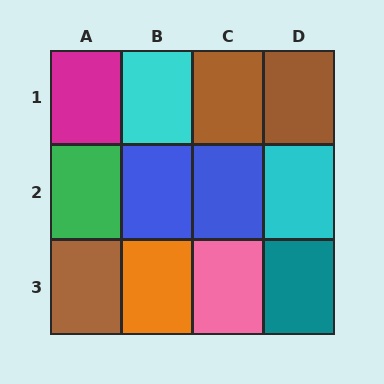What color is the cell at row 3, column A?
Brown.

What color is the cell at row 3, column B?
Orange.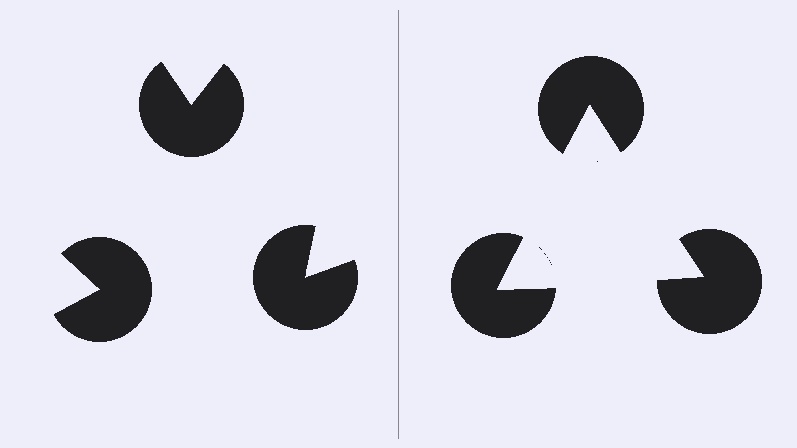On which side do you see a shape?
An illusory triangle appears on the right side. On the left side the wedge cuts are rotated, so no coherent shape forms.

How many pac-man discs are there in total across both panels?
6 — 3 on each side.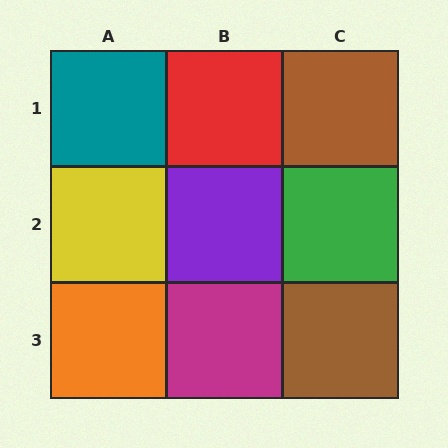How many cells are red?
1 cell is red.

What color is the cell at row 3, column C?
Brown.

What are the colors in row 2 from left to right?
Yellow, purple, green.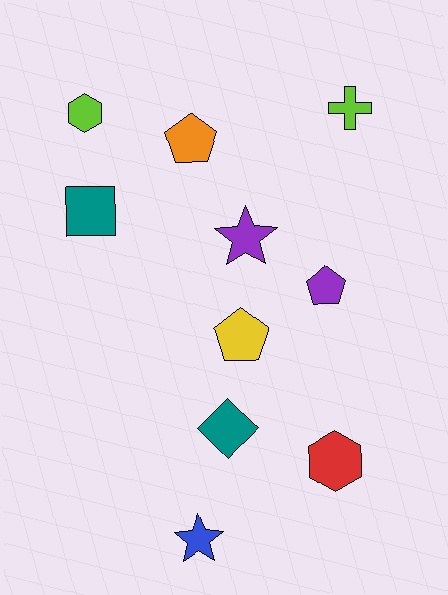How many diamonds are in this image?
There is 1 diamond.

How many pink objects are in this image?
There are no pink objects.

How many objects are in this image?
There are 10 objects.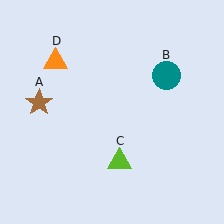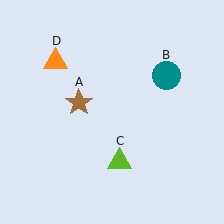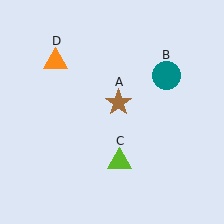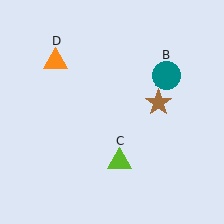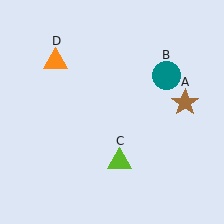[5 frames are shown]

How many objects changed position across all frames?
1 object changed position: brown star (object A).